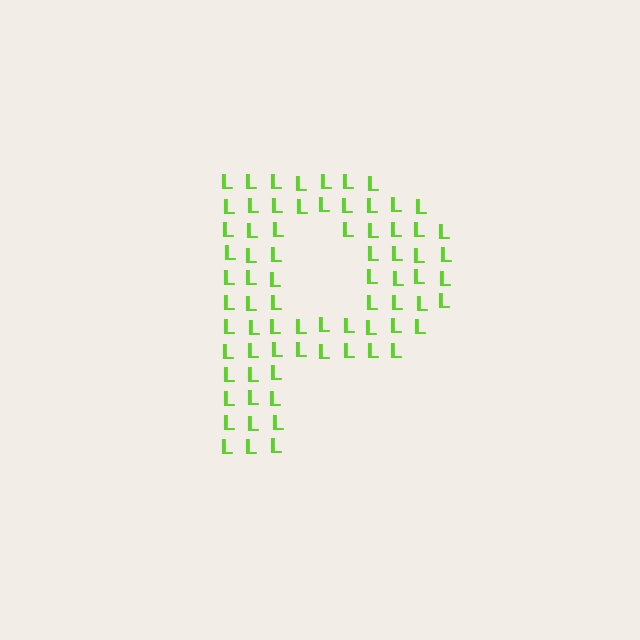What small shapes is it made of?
It is made of small letter L's.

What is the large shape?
The large shape is the letter P.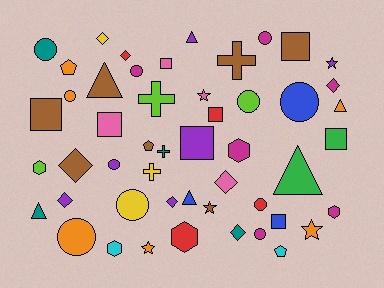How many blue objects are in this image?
There are 3 blue objects.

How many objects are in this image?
There are 50 objects.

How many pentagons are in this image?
There are 3 pentagons.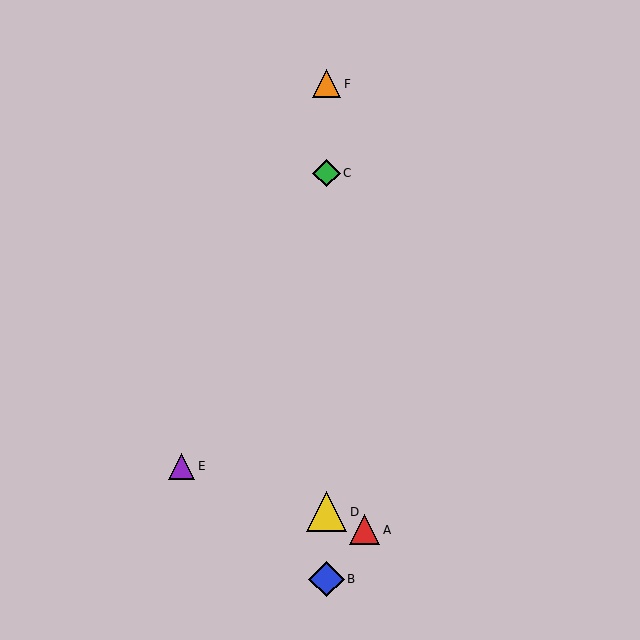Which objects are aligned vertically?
Objects B, C, D, F are aligned vertically.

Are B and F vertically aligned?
Yes, both are at x≈327.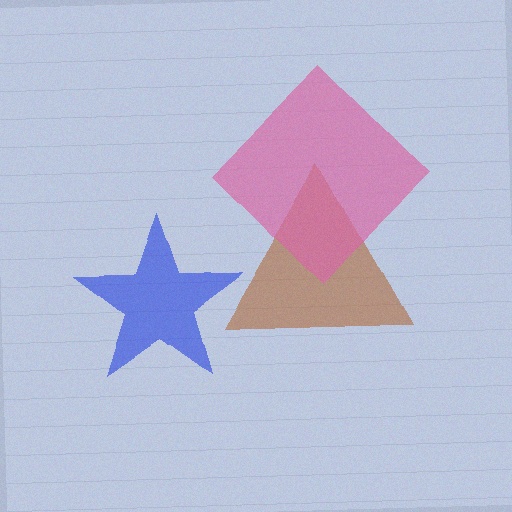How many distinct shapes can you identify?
There are 3 distinct shapes: a brown triangle, a blue star, a pink diamond.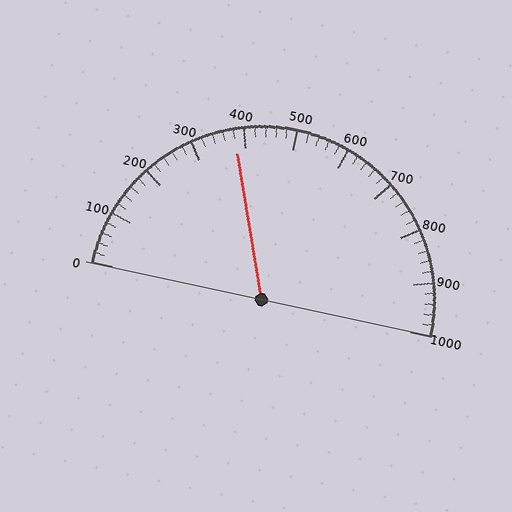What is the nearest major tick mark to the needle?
The nearest major tick mark is 400.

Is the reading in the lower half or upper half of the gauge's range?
The reading is in the lower half of the range (0 to 1000).